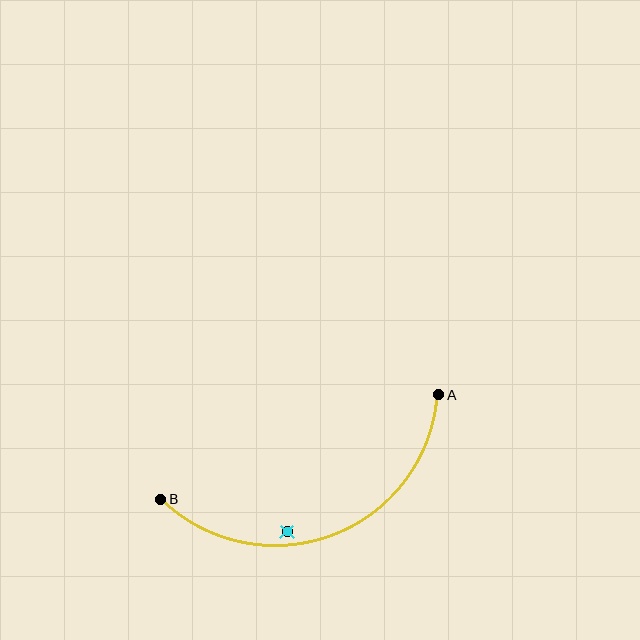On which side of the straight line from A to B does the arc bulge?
The arc bulges below the straight line connecting A and B.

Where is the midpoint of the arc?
The arc midpoint is the point on the curve farthest from the straight line joining A and B. It sits below that line.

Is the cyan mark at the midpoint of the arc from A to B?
No — the cyan mark does not lie on the arc at all. It sits slightly inside the curve.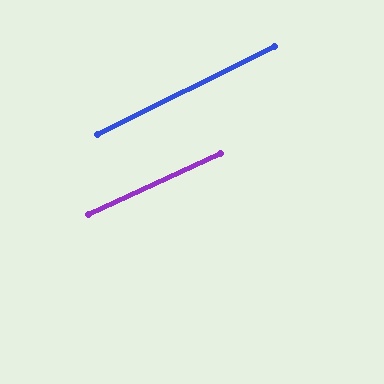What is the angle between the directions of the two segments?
Approximately 2 degrees.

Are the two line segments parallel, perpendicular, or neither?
Parallel — their directions differ by only 1.8°.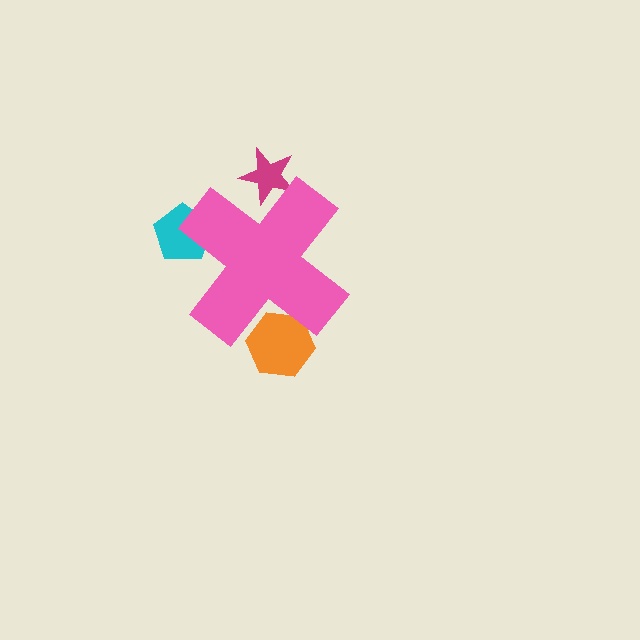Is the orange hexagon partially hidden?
Yes, the orange hexagon is partially hidden behind the pink cross.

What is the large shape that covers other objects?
A pink cross.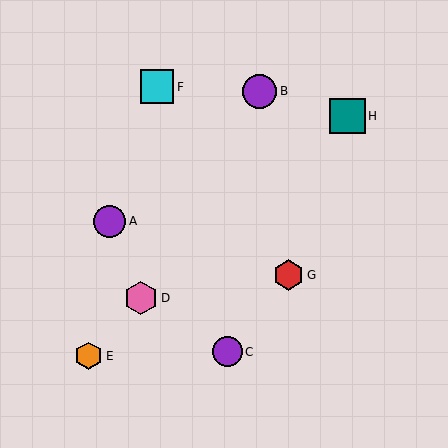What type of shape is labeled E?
Shape E is an orange hexagon.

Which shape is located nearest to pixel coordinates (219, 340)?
The purple circle (labeled C) at (227, 352) is nearest to that location.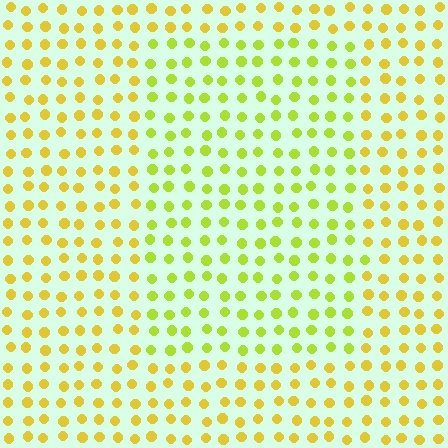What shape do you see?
I see a rectangle.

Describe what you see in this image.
The image is filled with small yellow elements in a uniform arrangement. A rectangle-shaped region is visible where the elements are tinted to a slightly different hue, forming a subtle color boundary.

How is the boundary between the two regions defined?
The boundary is defined purely by a slight shift in hue (about 27 degrees). Spacing, size, and orientation are identical on both sides.